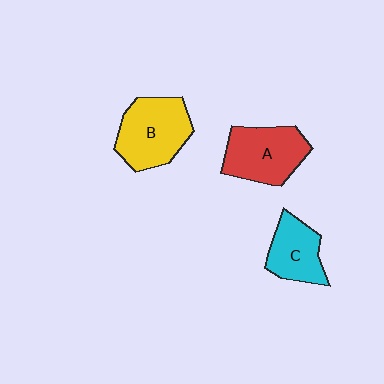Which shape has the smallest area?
Shape C (cyan).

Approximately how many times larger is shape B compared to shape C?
Approximately 1.4 times.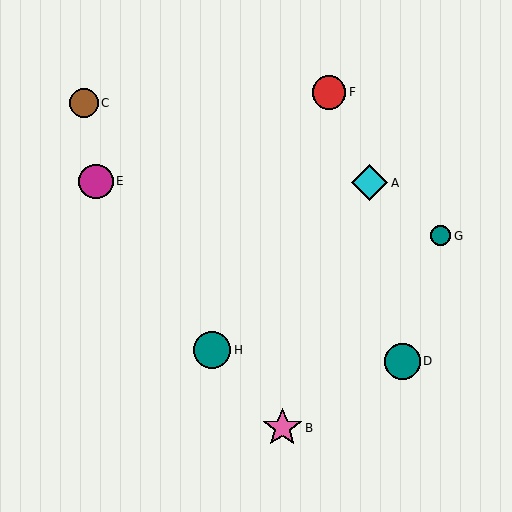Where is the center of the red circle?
The center of the red circle is at (329, 92).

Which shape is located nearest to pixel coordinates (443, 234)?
The teal circle (labeled G) at (441, 236) is nearest to that location.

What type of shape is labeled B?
Shape B is a pink star.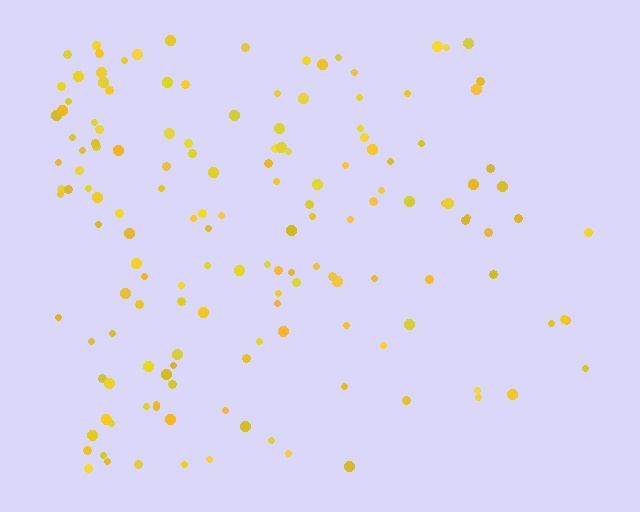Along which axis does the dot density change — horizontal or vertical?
Horizontal.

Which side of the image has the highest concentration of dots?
The left.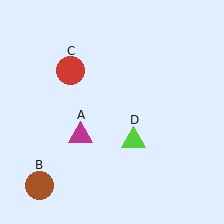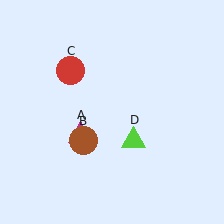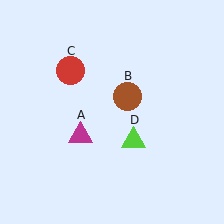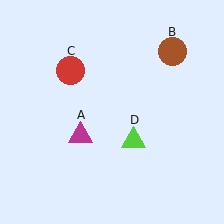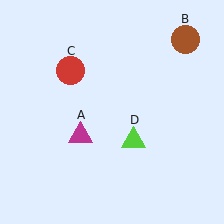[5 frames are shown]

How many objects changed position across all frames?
1 object changed position: brown circle (object B).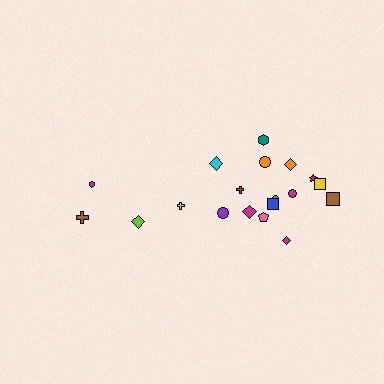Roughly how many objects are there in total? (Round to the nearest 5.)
Roughly 20 objects in total.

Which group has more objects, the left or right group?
The right group.